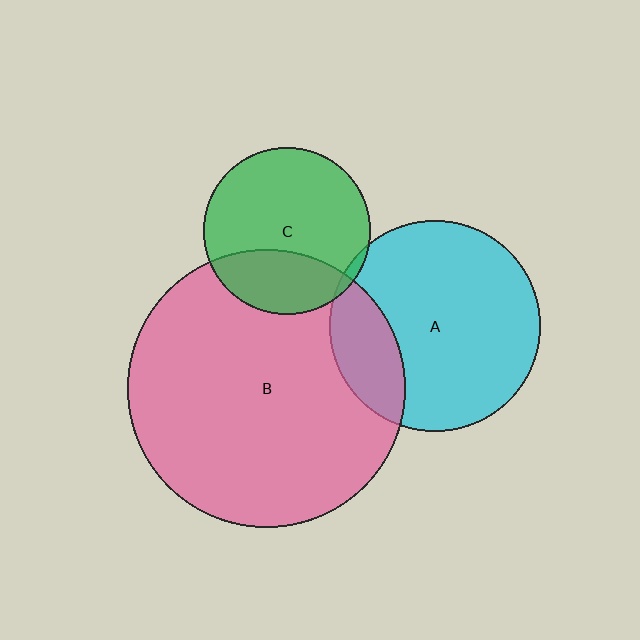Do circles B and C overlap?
Yes.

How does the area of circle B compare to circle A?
Approximately 1.7 times.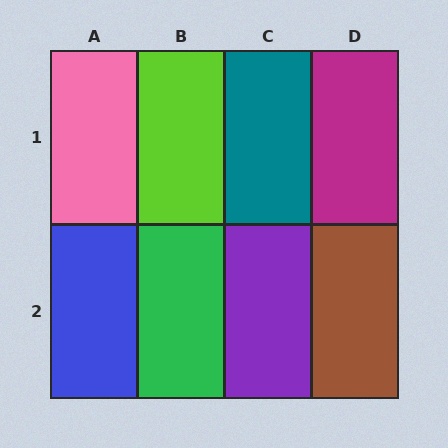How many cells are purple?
1 cell is purple.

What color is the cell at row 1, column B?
Lime.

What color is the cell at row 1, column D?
Magenta.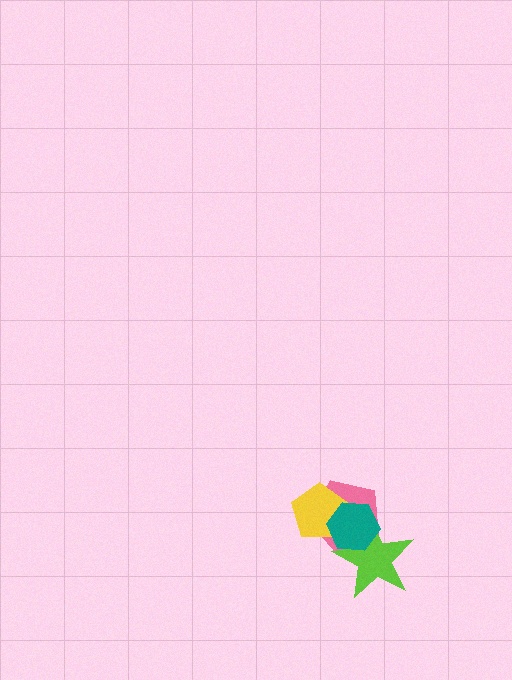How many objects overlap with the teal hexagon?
3 objects overlap with the teal hexagon.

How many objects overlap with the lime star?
2 objects overlap with the lime star.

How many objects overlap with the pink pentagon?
3 objects overlap with the pink pentagon.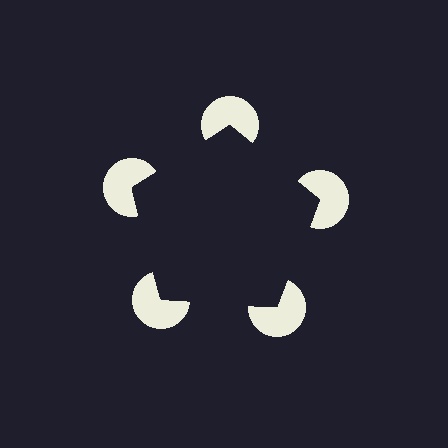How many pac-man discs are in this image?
There are 5 — one at each vertex of the illusory pentagon.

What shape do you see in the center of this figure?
An illusory pentagon — its edges are inferred from the aligned wedge cuts in the pac-man discs, not physically drawn.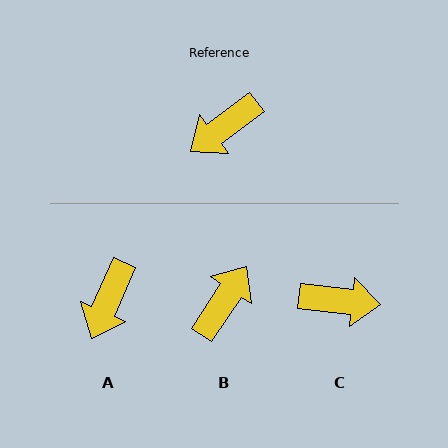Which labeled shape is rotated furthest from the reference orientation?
B, about 160 degrees away.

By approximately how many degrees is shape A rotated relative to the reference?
Approximately 30 degrees counter-clockwise.